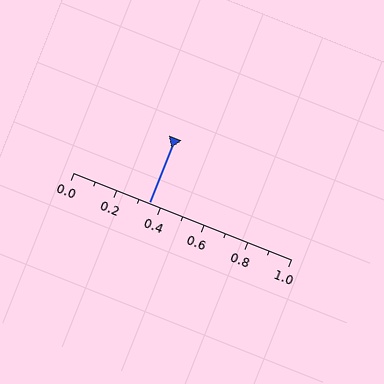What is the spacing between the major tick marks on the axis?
The major ticks are spaced 0.2 apart.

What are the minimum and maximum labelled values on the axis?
The axis runs from 0.0 to 1.0.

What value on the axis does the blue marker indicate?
The marker indicates approximately 0.35.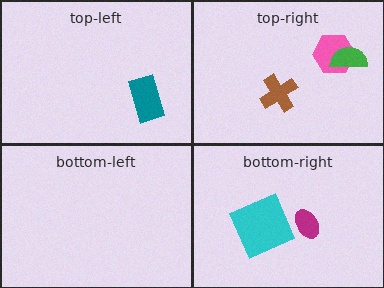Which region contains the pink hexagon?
The top-right region.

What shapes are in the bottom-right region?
The magenta ellipse, the cyan square.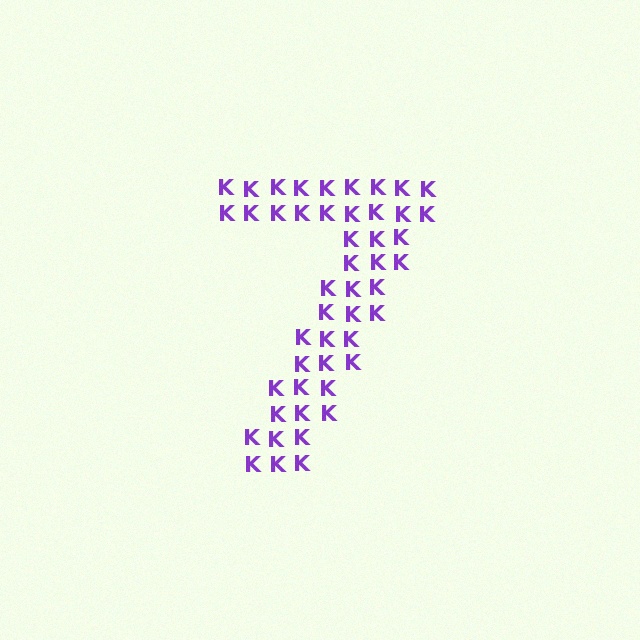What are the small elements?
The small elements are letter K's.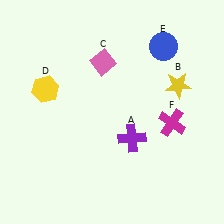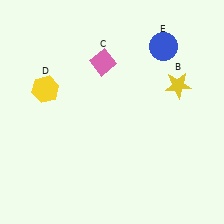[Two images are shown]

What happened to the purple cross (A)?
The purple cross (A) was removed in Image 2. It was in the bottom-right area of Image 1.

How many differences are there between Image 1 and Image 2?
There are 2 differences between the two images.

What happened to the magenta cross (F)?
The magenta cross (F) was removed in Image 2. It was in the bottom-right area of Image 1.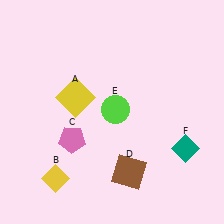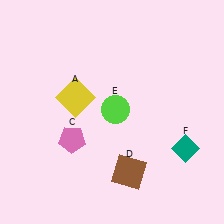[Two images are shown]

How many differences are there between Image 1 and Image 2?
There is 1 difference between the two images.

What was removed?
The yellow diamond (B) was removed in Image 2.